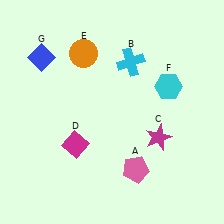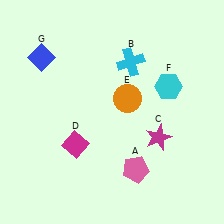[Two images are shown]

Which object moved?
The orange circle (E) moved down.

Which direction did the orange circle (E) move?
The orange circle (E) moved down.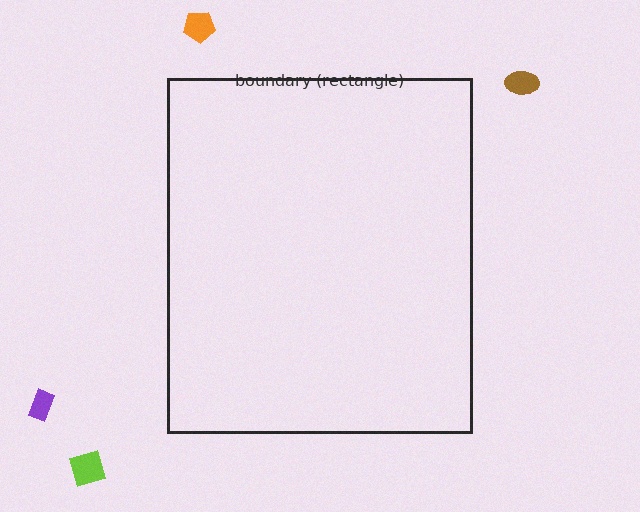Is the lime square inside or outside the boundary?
Outside.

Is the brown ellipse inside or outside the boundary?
Outside.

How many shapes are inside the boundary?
0 inside, 4 outside.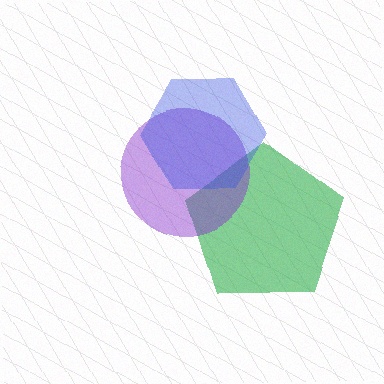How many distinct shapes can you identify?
There are 3 distinct shapes: a green pentagon, a purple circle, a blue hexagon.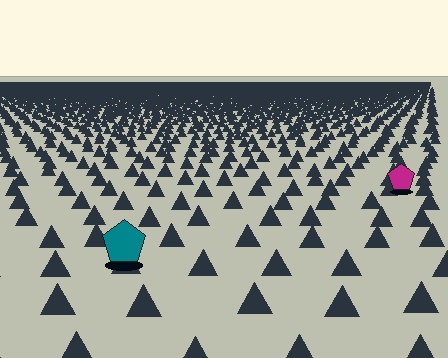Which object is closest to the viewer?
The teal pentagon is closest. The texture marks near it are larger and more spread out.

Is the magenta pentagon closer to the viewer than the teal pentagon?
No. The teal pentagon is closer — you can tell from the texture gradient: the ground texture is coarser near it.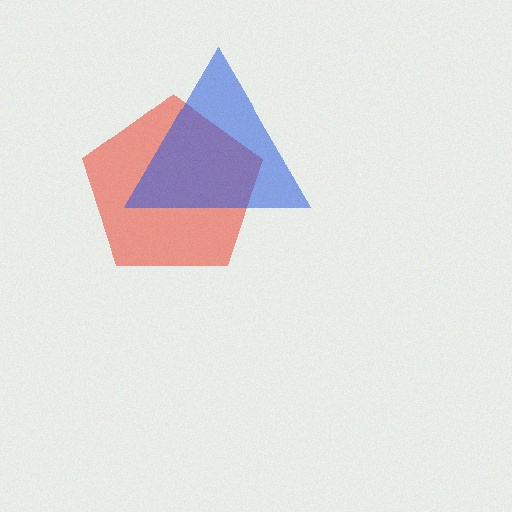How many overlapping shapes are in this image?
There are 2 overlapping shapes in the image.